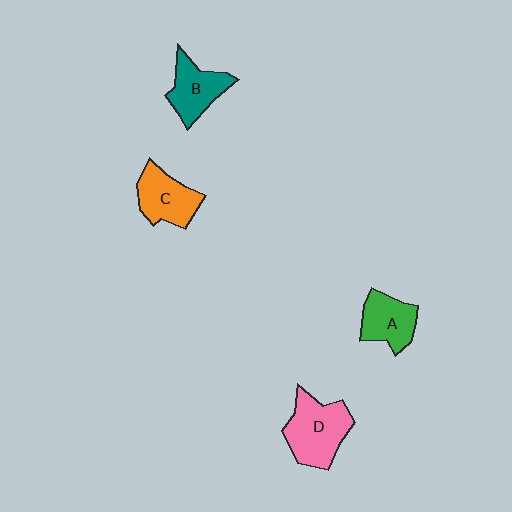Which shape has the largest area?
Shape D (pink).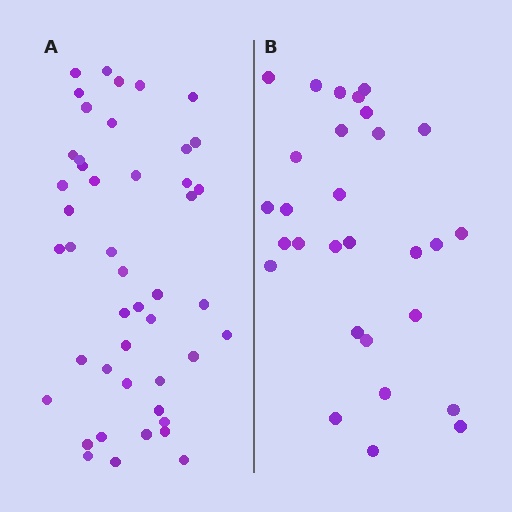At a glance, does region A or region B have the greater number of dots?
Region A (the left region) has more dots.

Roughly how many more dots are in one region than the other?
Region A has approximately 15 more dots than region B.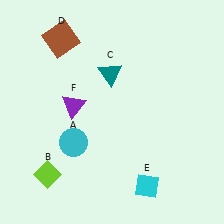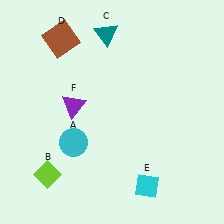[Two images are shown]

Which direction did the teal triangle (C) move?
The teal triangle (C) moved up.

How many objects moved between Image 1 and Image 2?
1 object moved between the two images.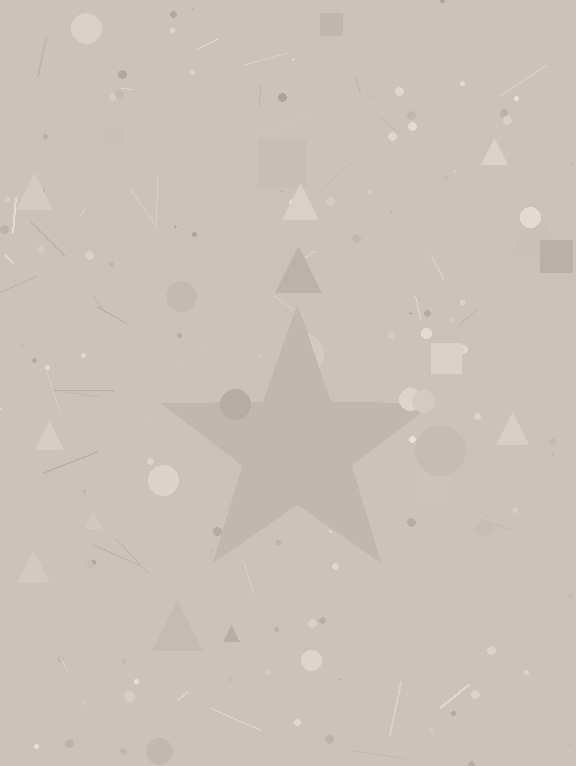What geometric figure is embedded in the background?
A star is embedded in the background.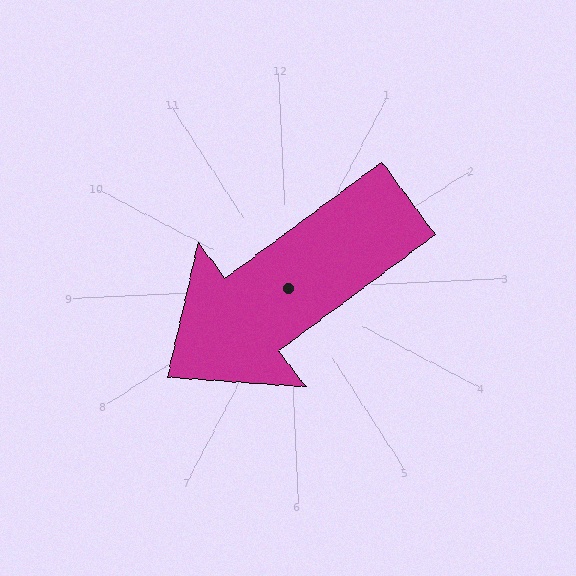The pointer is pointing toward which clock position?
Roughly 8 o'clock.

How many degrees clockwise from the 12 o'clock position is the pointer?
Approximately 236 degrees.